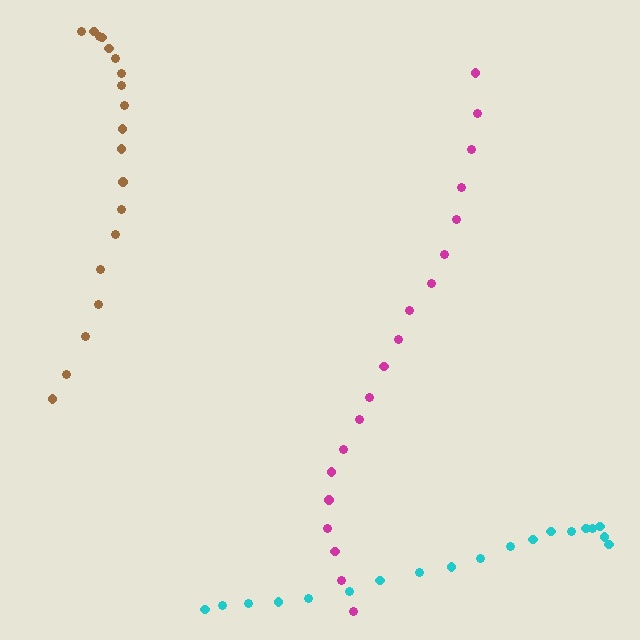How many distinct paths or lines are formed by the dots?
There are 3 distinct paths.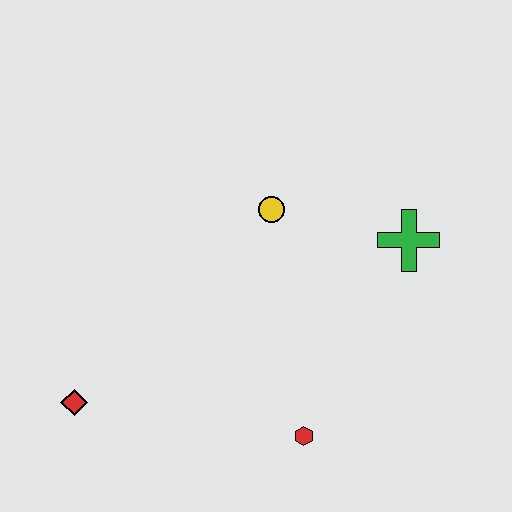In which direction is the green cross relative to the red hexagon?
The green cross is above the red hexagon.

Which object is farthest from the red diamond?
The green cross is farthest from the red diamond.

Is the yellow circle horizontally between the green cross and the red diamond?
Yes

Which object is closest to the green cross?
The yellow circle is closest to the green cross.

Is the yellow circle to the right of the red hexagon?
No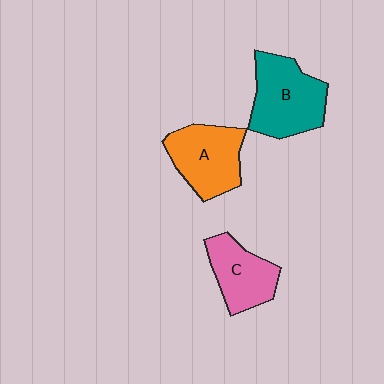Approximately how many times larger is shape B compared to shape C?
Approximately 1.3 times.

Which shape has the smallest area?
Shape C (pink).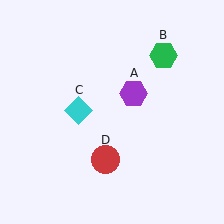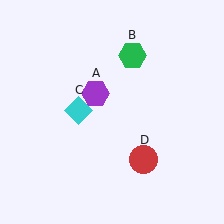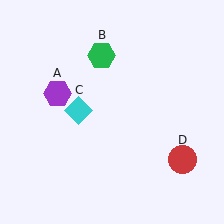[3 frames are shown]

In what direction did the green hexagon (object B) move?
The green hexagon (object B) moved left.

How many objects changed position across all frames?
3 objects changed position: purple hexagon (object A), green hexagon (object B), red circle (object D).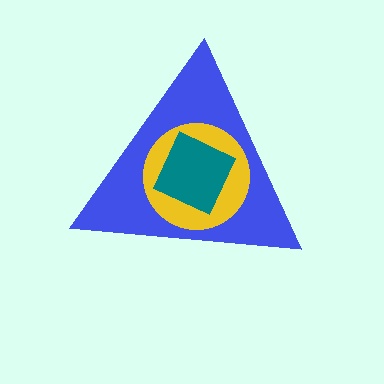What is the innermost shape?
The teal square.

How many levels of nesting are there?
3.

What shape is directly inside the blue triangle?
The yellow circle.